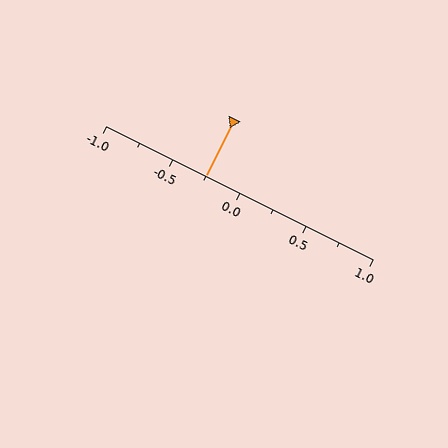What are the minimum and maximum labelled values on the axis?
The axis runs from -1.0 to 1.0.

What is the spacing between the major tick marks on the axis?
The major ticks are spaced 0.5 apart.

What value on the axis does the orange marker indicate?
The marker indicates approximately -0.25.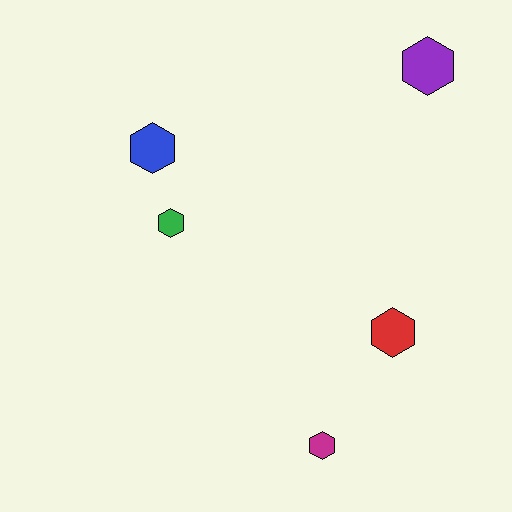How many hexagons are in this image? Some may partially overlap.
There are 5 hexagons.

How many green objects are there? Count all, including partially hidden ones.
There is 1 green object.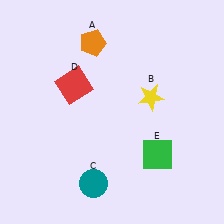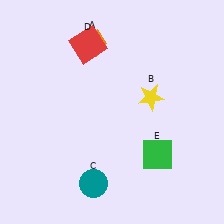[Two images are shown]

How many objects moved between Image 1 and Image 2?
1 object moved between the two images.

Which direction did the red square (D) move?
The red square (D) moved up.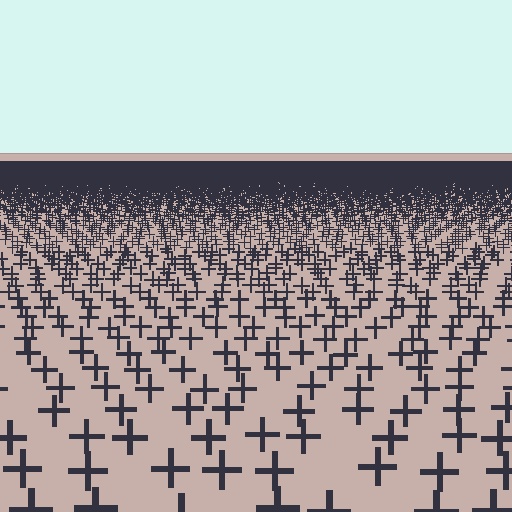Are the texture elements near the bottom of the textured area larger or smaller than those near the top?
Larger. Near the bottom, elements are closer to the viewer and appear at a bigger on-screen size.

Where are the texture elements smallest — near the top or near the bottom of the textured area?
Near the top.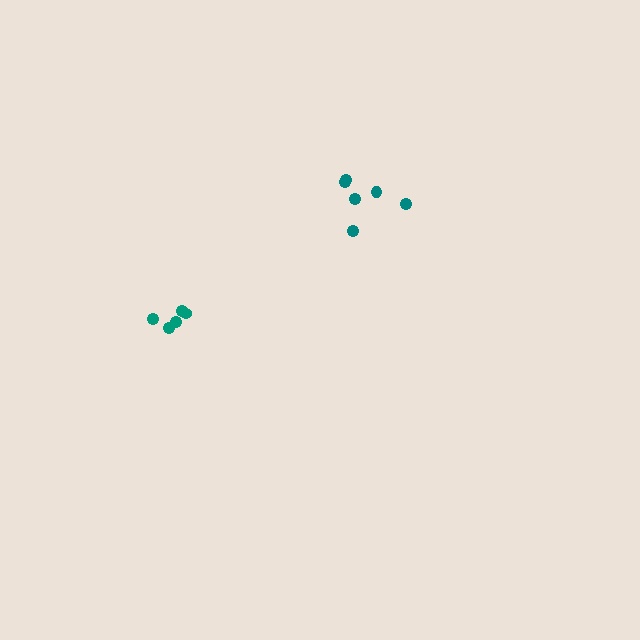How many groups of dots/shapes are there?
There are 2 groups.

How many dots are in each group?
Group 1: 5 dots, Group 2: 6 dots (11 total).